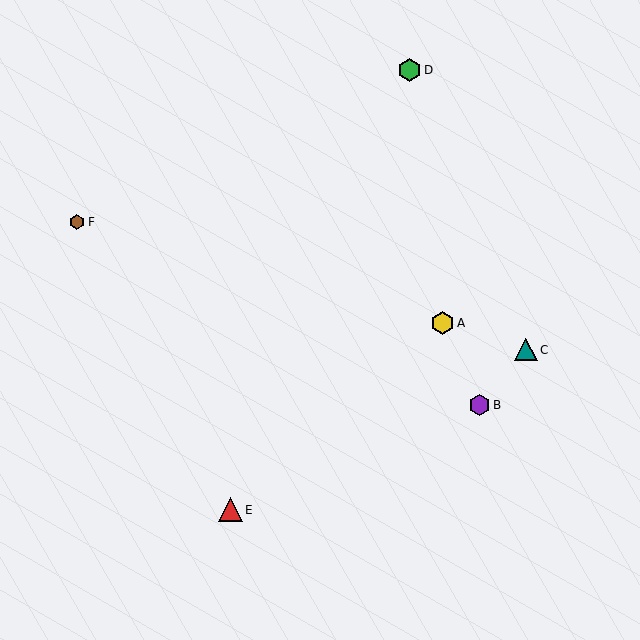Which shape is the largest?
The red triangle (labeled E) is the largest.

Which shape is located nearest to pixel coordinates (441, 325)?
The yellow hexagon (labeled A) at (443, 323) is nearest to that location.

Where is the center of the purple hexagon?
The center of the purple hexagon is at (480, 405).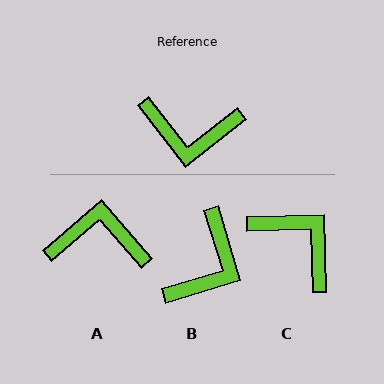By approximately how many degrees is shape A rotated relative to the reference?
Approximately 177 degrees clockwise.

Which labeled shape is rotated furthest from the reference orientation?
A, about 177 degrees away.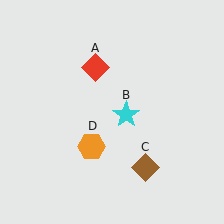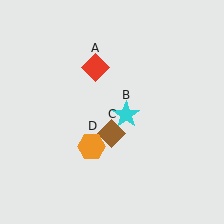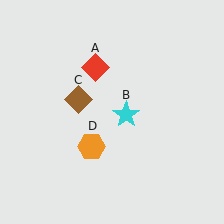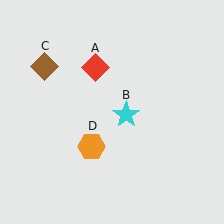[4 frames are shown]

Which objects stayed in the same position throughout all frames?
Red diamond (object A) and cyan star (object B) and orange hexagon (object D) remained stationary.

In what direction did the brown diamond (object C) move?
The brown diamond (object C) moved up and to the left.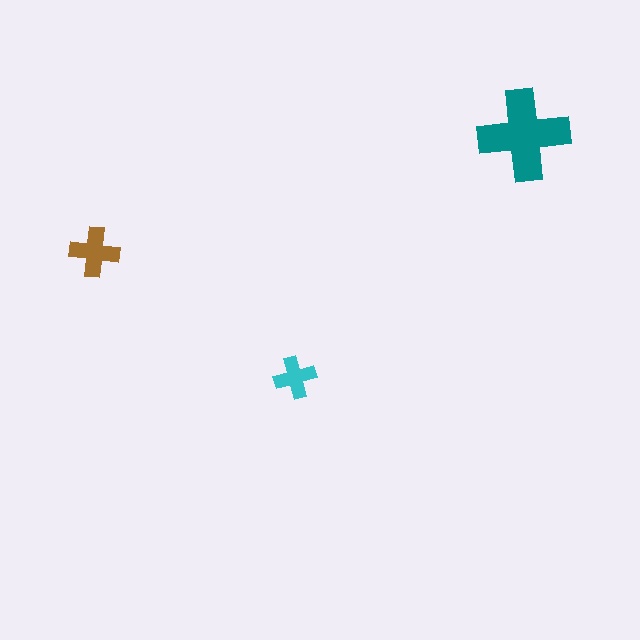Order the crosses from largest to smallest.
the teal one, the brown one, the cyan one.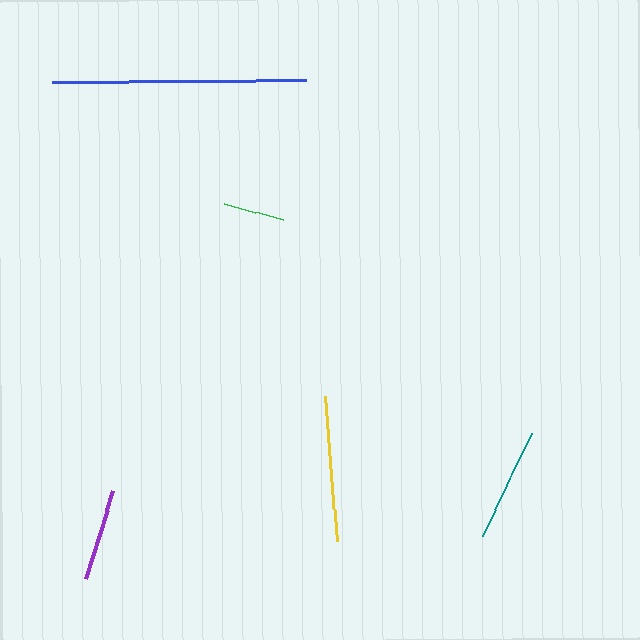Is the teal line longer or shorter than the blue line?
The blue line is longer than the teal line.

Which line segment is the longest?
The blue line is the longest at approximately 253 pixels.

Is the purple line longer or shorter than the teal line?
The teal line is longer than the purple line.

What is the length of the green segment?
The green segment is approximately 61 pixels long.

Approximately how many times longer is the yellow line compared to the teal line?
The yellow line is approximately 1.3 times the length of the teal line.